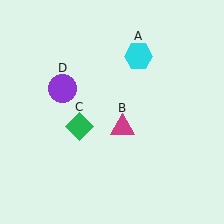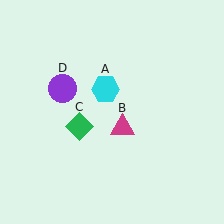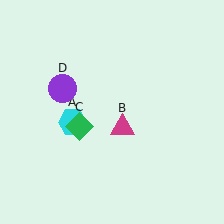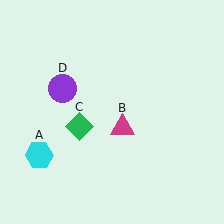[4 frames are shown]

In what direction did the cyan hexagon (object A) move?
The cyan hexagon (object A) moved down and to the left.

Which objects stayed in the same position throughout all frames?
Magenta triangle (object B) and green diamond (object C) and purple circle (object D) remained stationary.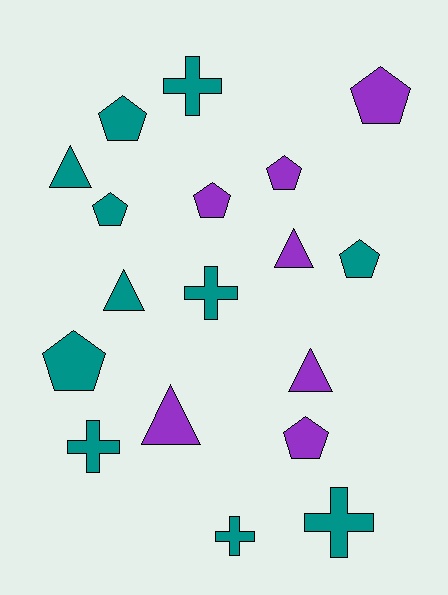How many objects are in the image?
There are 18 objects.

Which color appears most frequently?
Teal, with 11 objects.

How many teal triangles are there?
There are 2 teal triangles.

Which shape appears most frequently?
Pentagon, with 8 objects.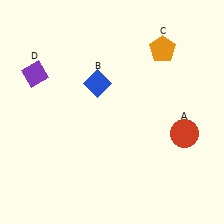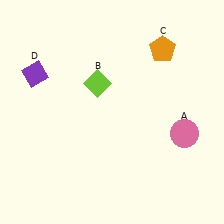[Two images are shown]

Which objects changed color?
A changed from red to pink. B changed from blue to lime.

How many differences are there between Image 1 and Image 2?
There are 2 differences between the two images.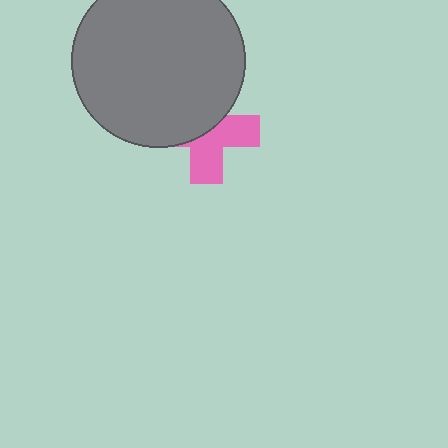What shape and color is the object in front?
The object in front is a gray circle.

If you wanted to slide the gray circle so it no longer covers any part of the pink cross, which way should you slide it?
Slide it up — that is the most direct way to separate the two shapes.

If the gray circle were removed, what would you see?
You would see the complete pink cross.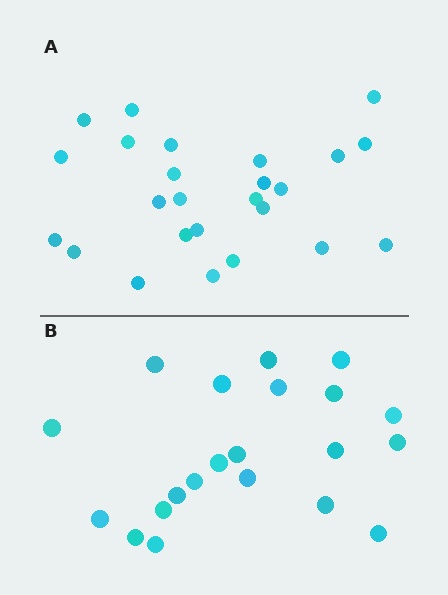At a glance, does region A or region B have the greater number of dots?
Region A (the top region) has more dots.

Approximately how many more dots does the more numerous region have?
Region A has about 4 more dots than region B.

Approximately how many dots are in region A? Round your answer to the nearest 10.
About 20 dots. (The exact count is 25, which rounds to 20.)